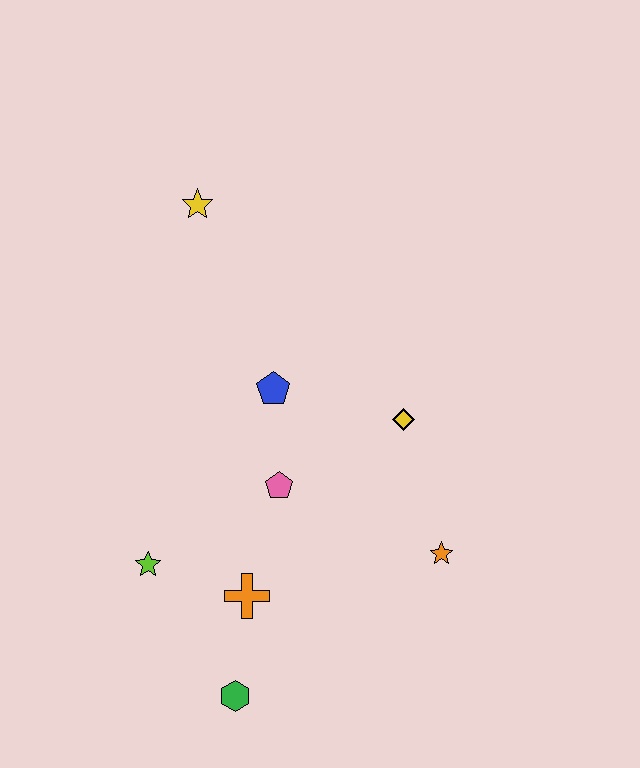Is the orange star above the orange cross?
Yes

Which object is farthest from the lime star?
The yellow star is farthest from the lime star.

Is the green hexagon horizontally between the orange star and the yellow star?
Yes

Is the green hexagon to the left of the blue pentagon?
Yes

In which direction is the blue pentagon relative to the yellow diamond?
The blue pentagon is to the left of the yellow diamond.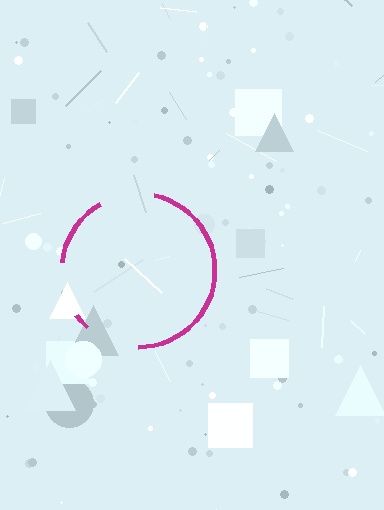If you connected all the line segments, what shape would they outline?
They would outline a circle.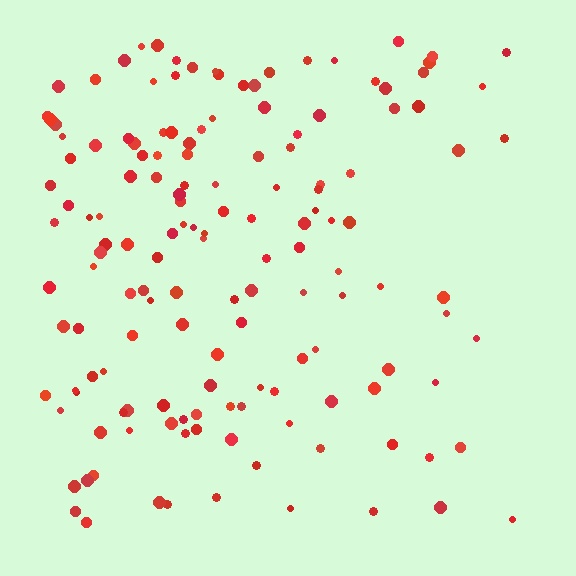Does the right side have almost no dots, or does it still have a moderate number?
Still a moderate number, just noticeably fewer than the left.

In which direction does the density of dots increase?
From right to left, with the left side densest.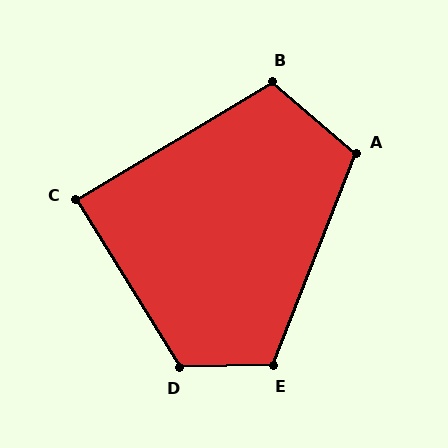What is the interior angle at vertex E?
Approximately 112 degrees (obtuse).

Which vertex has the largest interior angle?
D, at approximately 121 degrees.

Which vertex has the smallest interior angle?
C, at approximately 89 degrees.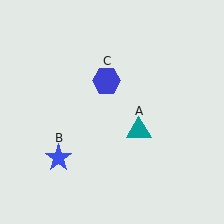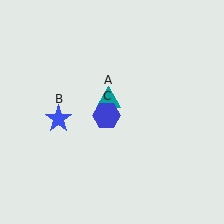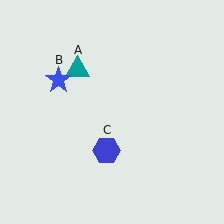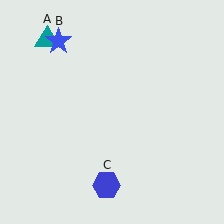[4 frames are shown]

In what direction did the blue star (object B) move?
The blue star (object B) moved up.